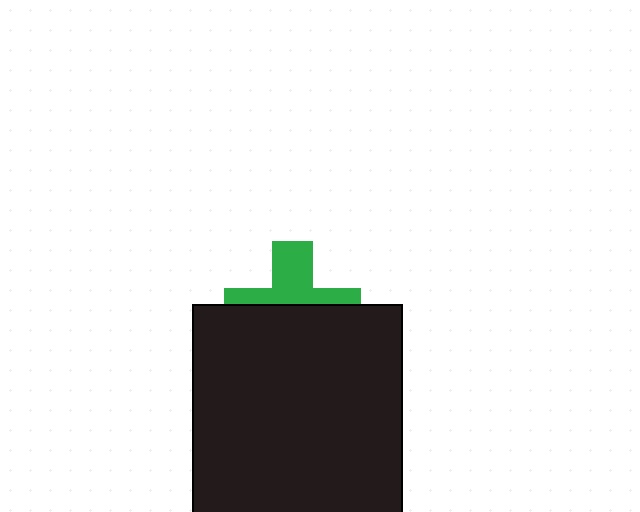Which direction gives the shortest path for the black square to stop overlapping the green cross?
Moving down gives the shortest separation.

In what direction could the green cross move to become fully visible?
The green cross could move up. That would shift it out from behind the black square entirely.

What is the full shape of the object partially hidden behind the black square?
The partially hidden object is a green cross.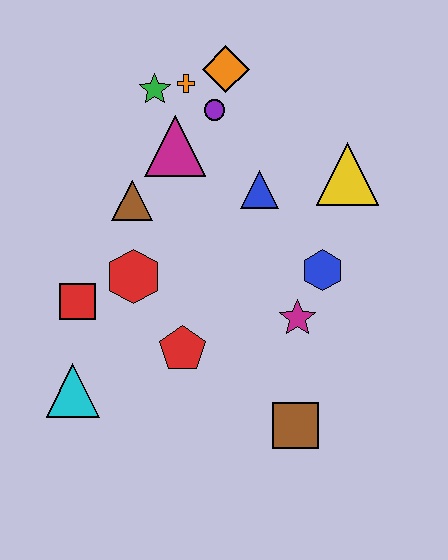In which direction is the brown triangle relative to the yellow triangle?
The brown triangle is to the left of the yellow triangle.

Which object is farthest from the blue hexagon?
The cyan triangle is farthest from the blue hexagon.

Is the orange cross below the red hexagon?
No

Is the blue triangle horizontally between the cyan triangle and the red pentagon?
No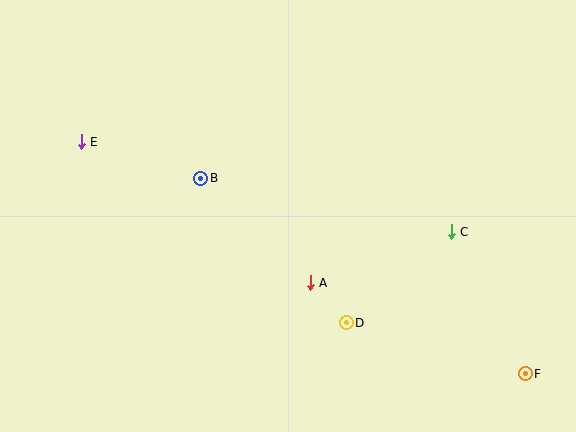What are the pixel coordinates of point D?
Point D is at (346, 323).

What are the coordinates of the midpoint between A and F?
The midpoint between A and F is at (418, 328).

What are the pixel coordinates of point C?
Point C is at (451, 232).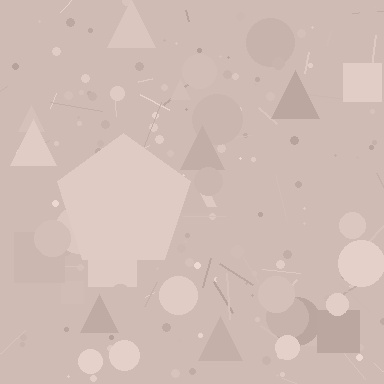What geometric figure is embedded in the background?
A pentagon is embedded in the background.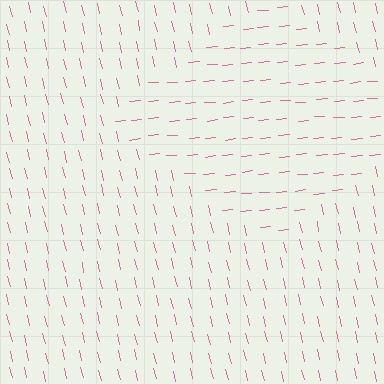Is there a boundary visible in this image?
Yes, there is a texture boundary formed by a change in line orientation.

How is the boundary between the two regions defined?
The boundary is defined purely by a change in line orientation (approximately 82 degrees difference). All lines are the same color and thickness.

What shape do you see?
I see a diamond.